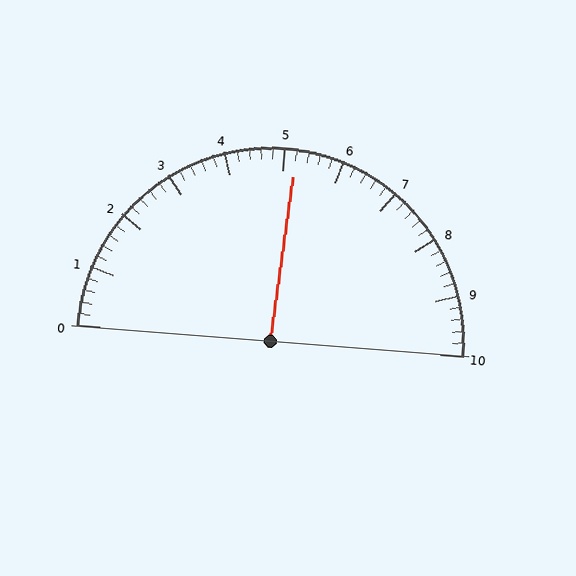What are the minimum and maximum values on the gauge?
The gauge ranges from 0 to 10.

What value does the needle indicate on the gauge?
The needle indicates approximately 5.2.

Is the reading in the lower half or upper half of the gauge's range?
The reading is in the upper half of the range (0 to 10).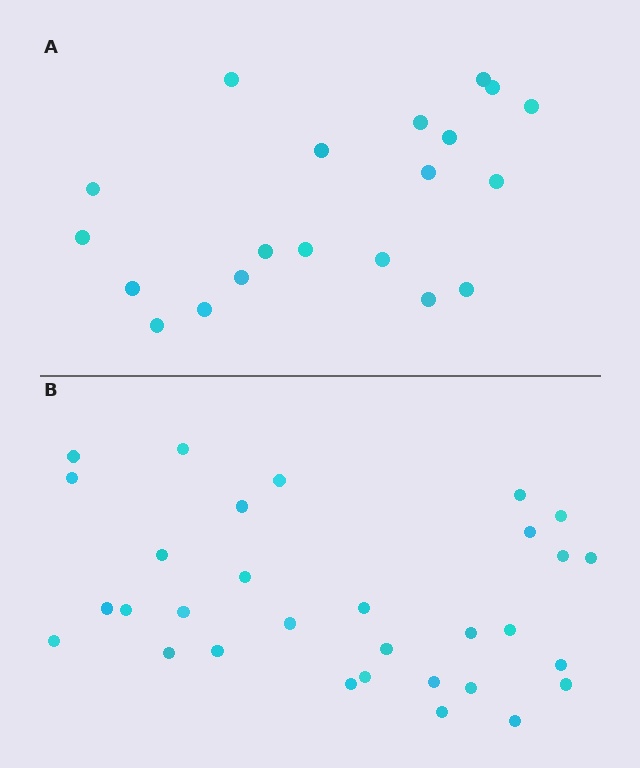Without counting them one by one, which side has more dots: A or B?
Region B (the bottom region) has more dots.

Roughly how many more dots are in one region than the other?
Region B has roughly 12 or so more dots than region A.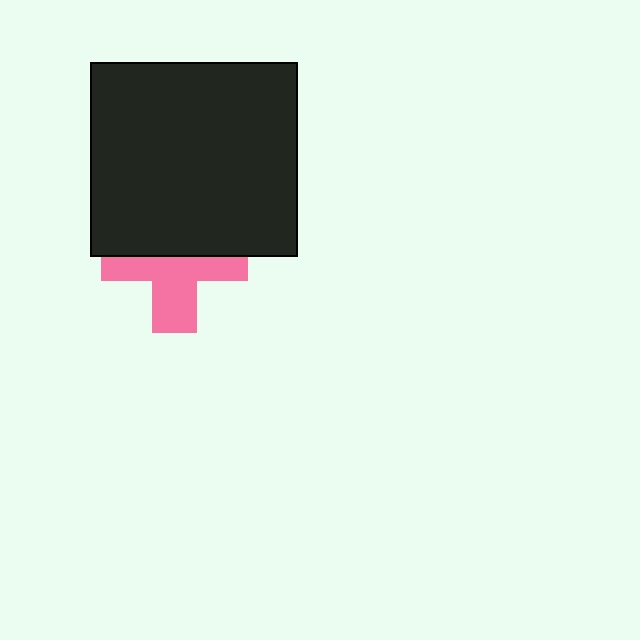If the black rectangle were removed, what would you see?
You would see the complete pink cross.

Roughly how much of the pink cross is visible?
About half of it is visible (roughly 52%).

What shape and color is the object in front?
The object in front is a black rectangle.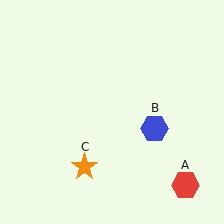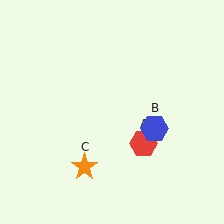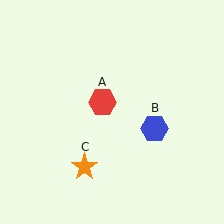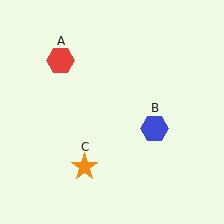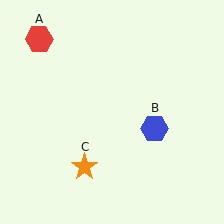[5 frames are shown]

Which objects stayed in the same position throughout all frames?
Blue hexagon (object B) and orange star (object C) remained stationary.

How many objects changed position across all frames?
1 object changed position: red hexagon (object A).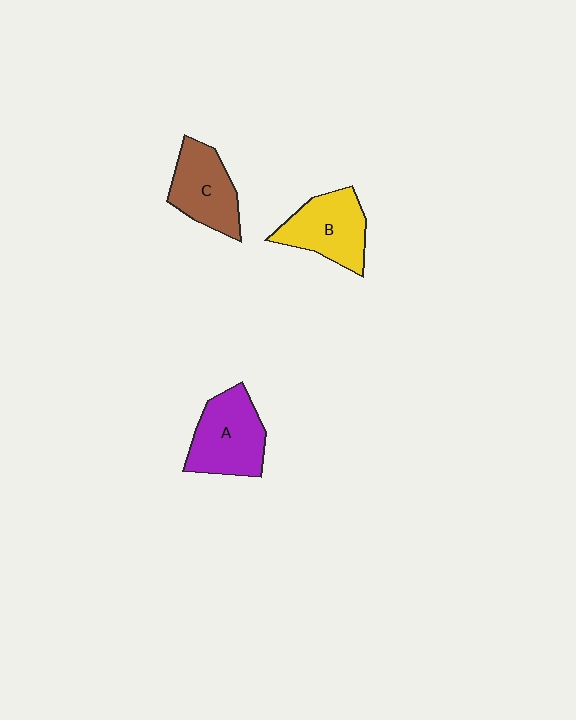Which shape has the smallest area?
Shape C (brown).